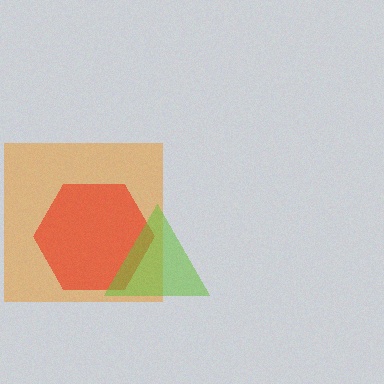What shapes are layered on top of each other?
The layered shapes are: an orange square, a red hexagon, a lime triangle.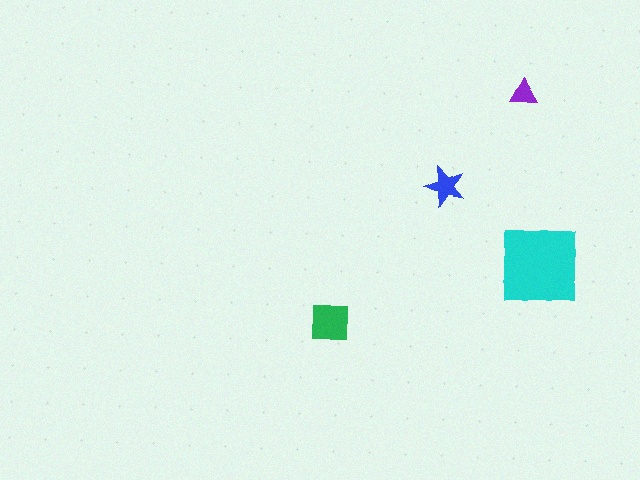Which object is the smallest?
The purple triangle.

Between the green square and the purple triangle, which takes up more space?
The green square.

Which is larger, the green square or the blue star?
The green square.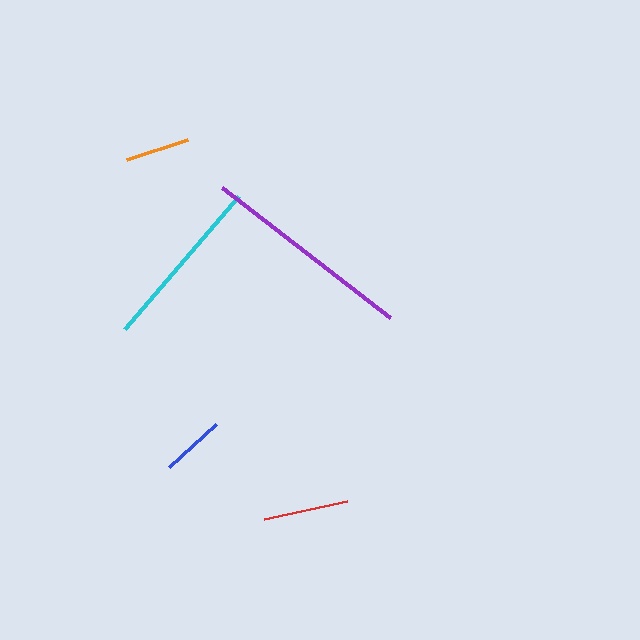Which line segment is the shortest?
The blue line is the shortest at approximately 64 pixels.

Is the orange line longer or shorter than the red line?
The red line is longer than the orange line.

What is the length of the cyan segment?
The cyan segment is approximately 175 pixels long.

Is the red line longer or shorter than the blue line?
The red line is longer than the blue line.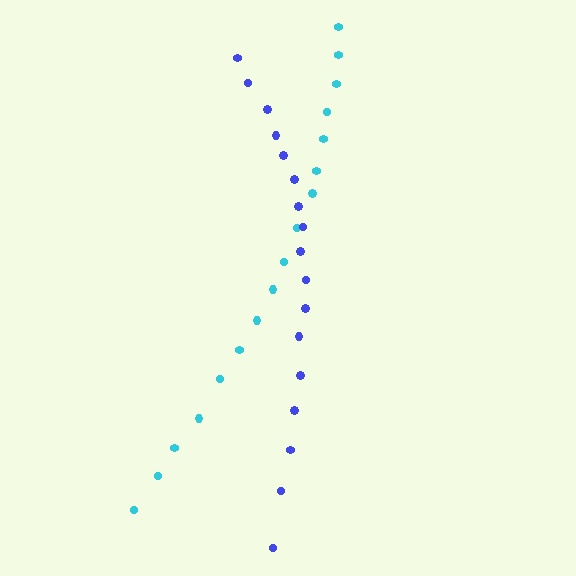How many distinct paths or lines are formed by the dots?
There are 2 distinct paths.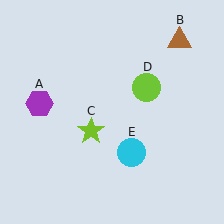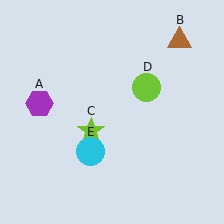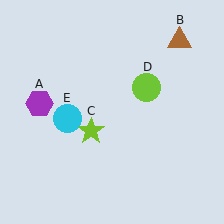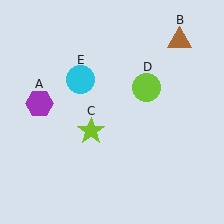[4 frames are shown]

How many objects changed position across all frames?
1 object changed position: cyan circle (object E).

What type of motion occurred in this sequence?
The cyan circle (object E) rotated clockwise around the center of the scene.